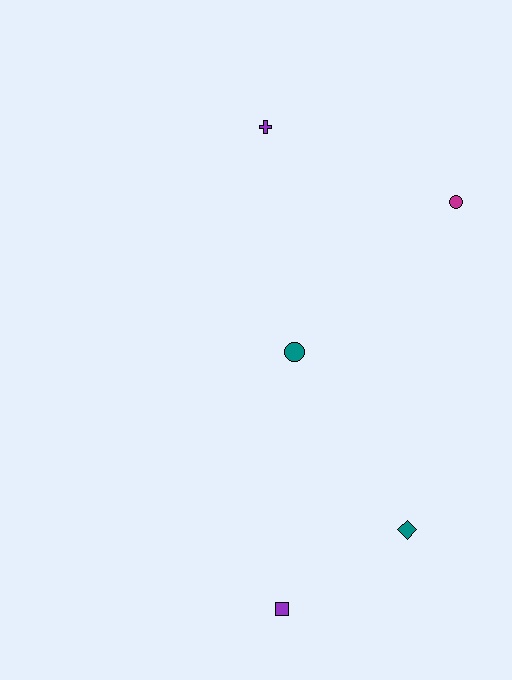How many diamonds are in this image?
There is 1 diamond.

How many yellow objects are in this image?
There are no yellow objects.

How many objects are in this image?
There are 5 objects.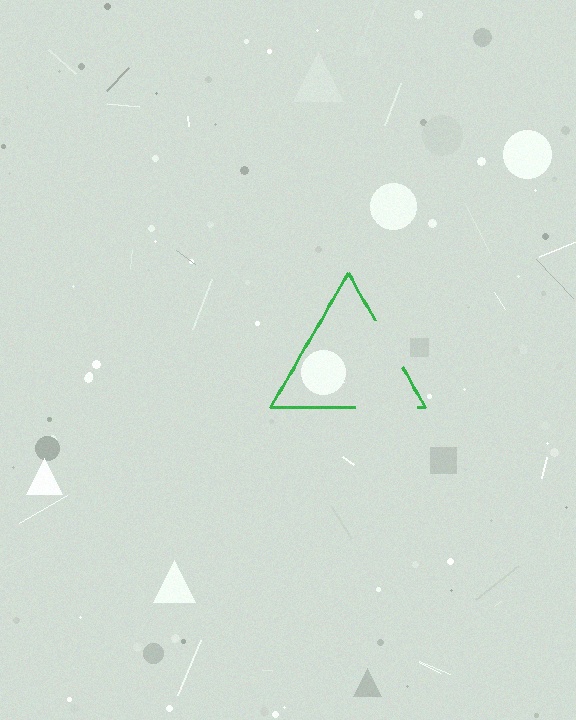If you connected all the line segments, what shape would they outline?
They would outline a triangle.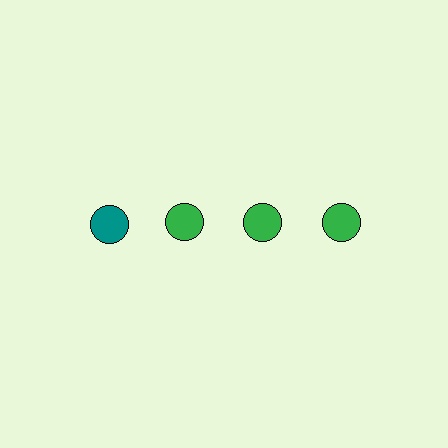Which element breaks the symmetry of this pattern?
The teal circle in the top row, leftmost column breaks the symmetry. All other shapes are green circles.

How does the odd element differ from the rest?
It has a different color: teal instead of green.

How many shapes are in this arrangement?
There are 4 shapes arranged in a grid pattern.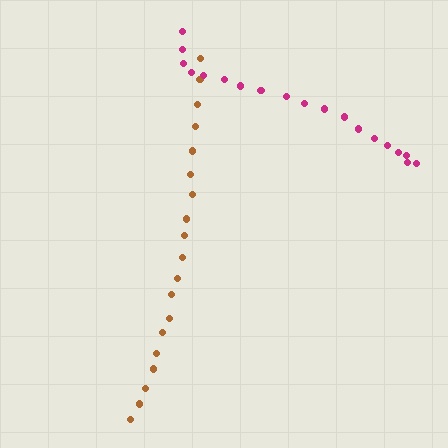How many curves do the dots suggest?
There are 2 distinct paths.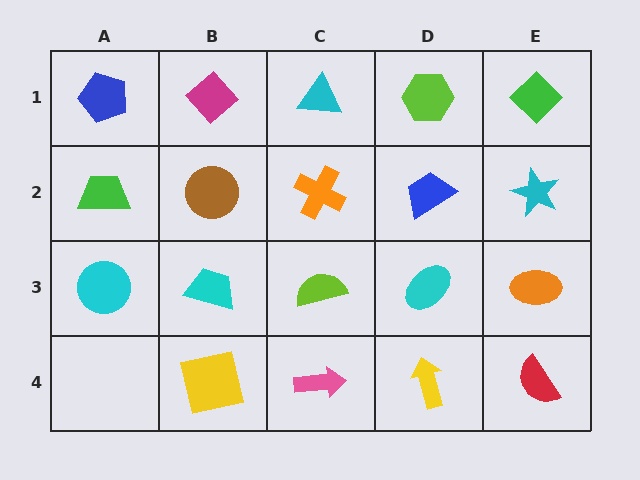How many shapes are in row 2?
5 shapes.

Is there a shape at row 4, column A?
No, that cell is empty.